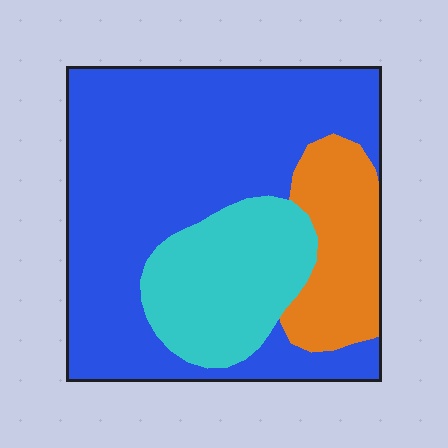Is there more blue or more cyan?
Blue.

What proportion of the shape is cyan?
Cyan takes up less than a quarter of the shape.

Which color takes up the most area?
Blue, at roughly 60%.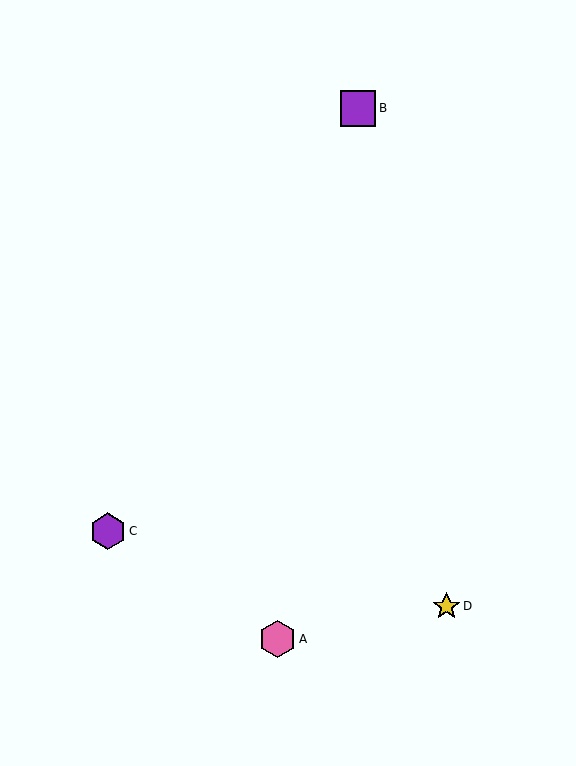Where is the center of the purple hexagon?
The center of the purple hexagon is at (108, 531).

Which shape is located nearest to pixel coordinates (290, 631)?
The pink hexagon (labeled A) at (277, 639) is nearest to that location.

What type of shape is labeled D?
Shape D is a yellow star.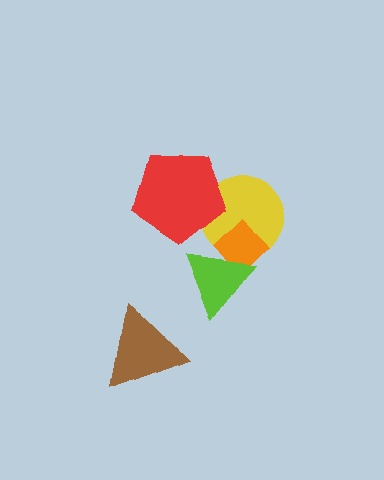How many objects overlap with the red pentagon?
1 object overlaps with the red pentagon.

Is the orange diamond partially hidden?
Yes, it is partially covered by another shape.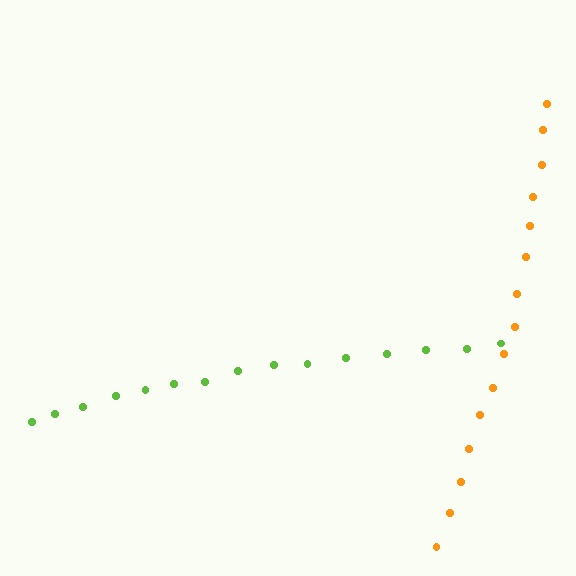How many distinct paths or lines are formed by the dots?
There are 2 distinct paths.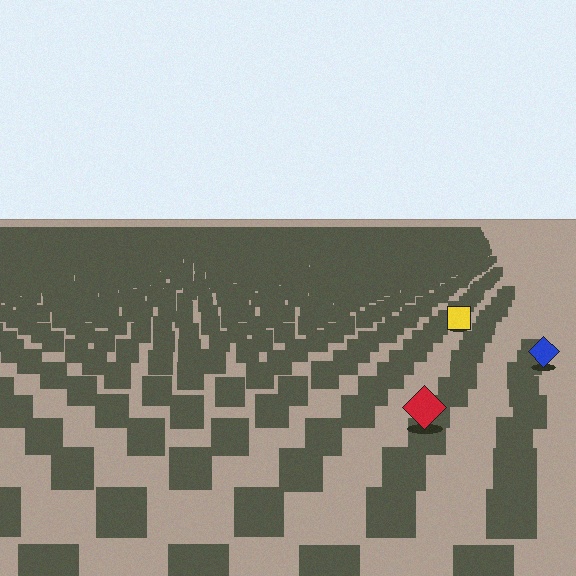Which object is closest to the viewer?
The red diamond is closest. The texture marks near it are larger and more spread out.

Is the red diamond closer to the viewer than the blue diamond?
Yes. The red diamond is closer — you can tell from the texture gradient: the ground texture is coarser near it.